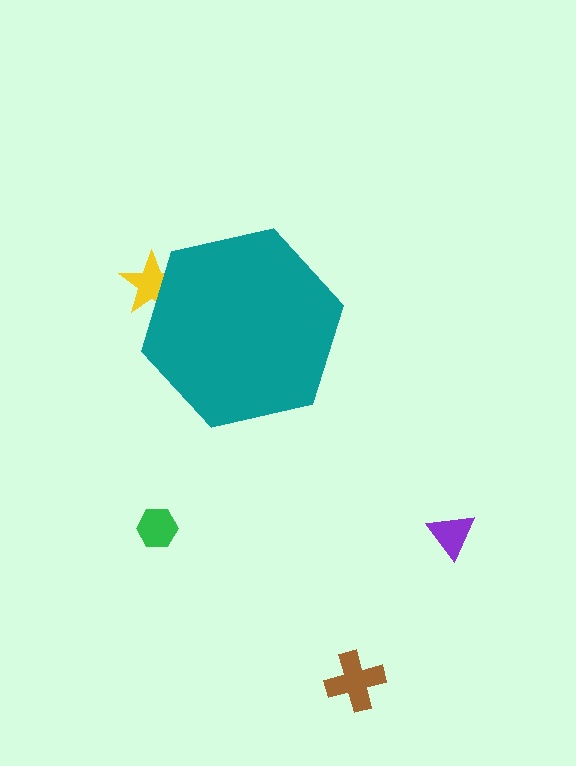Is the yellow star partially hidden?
Yes, the yellow star is partially hidden behind the teal hexagon.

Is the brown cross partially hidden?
No, the brown cross is fully visible.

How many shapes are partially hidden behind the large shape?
1 shape is partially hidden.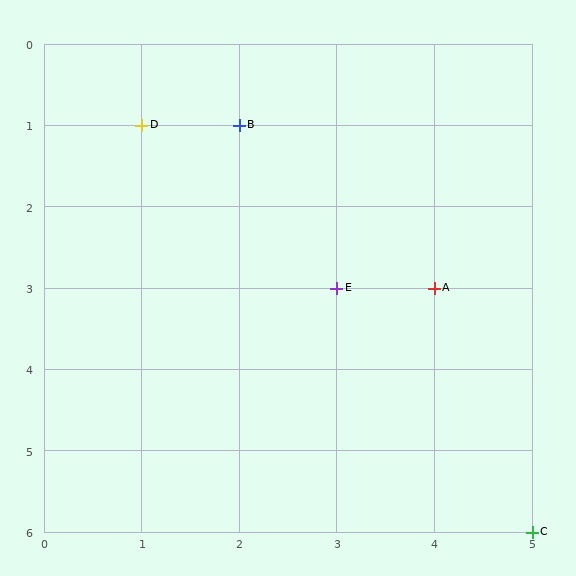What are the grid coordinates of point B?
Point B is at grid coordinates (2, 1).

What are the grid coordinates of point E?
Point E is at grid coordinates (3, 3).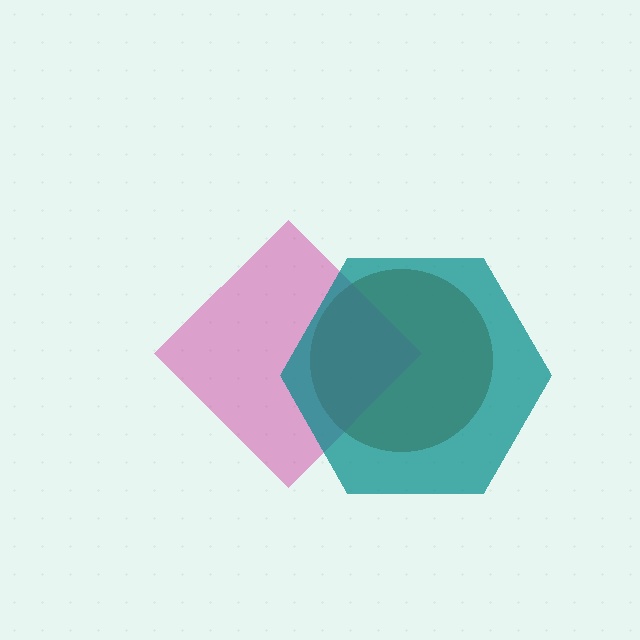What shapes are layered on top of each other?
The layered shapes are: a brown circle, a magenta diamond, a teal hexagon.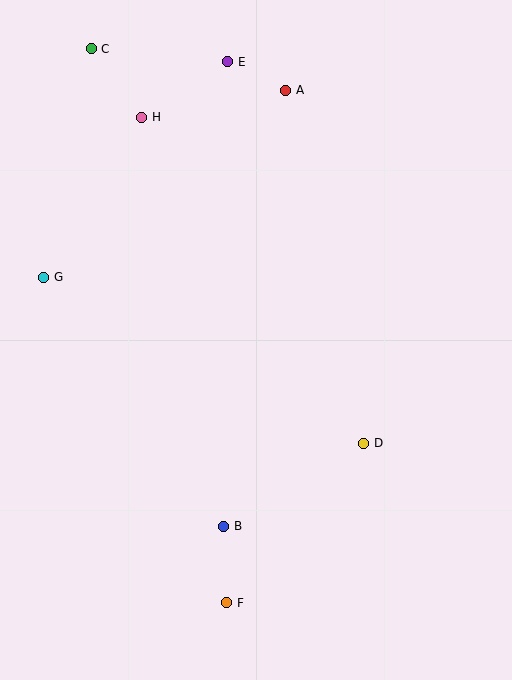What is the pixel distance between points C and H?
The distance between C and H is 86 pixels.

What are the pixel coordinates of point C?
Point C is at (91, 49).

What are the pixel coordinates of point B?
Point B is at (224, 526).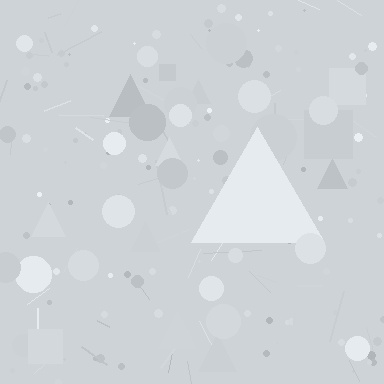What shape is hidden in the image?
A triangle is hidden in the image.